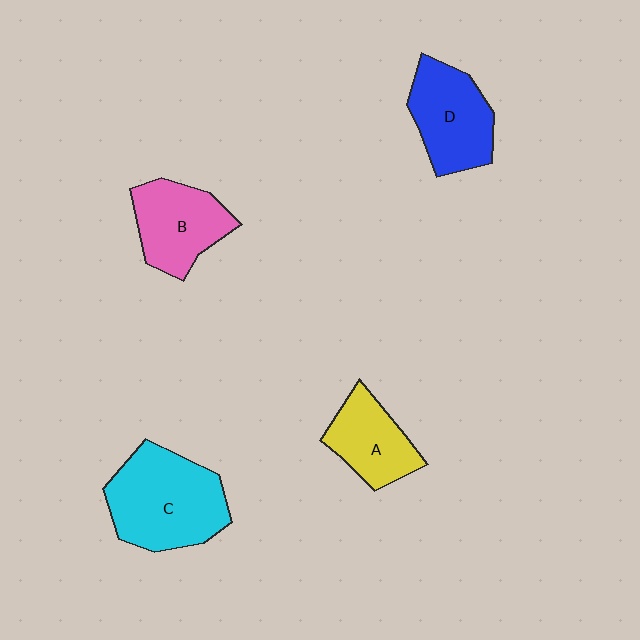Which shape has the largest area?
Shape C (cyan).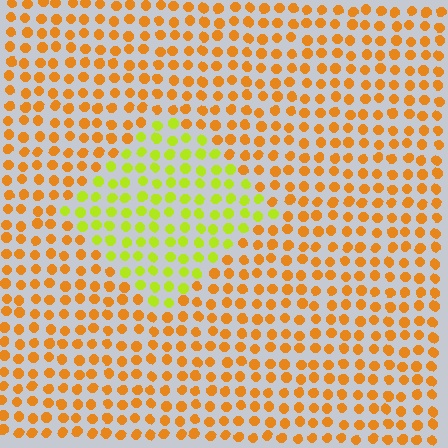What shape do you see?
I see a diamond.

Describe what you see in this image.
The image is filled with small orange elements in a uniform arrangement. A diamond-shaped region is visible where the elements are tinted to a slightly different hue, forming a subtle color boundary.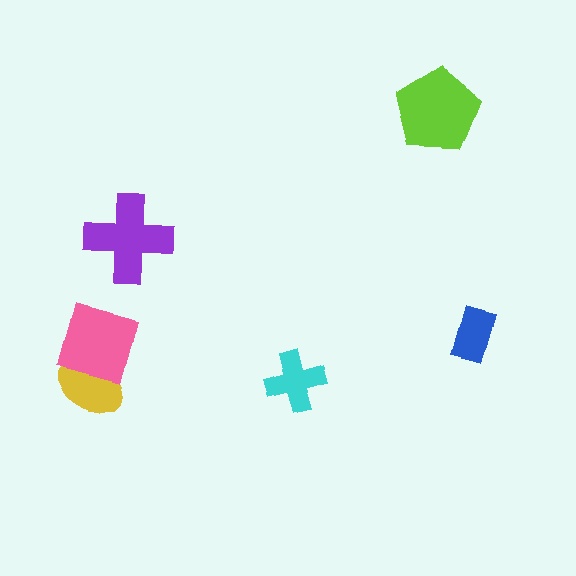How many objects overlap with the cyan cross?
0 objects overlap with the cyan cross.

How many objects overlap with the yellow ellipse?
1 object overlaps with the yellow ellipse.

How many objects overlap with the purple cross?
0 objects overlap with the purple cross.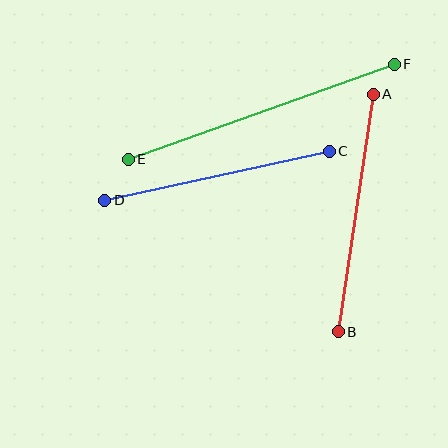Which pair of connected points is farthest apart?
Points E and F are farthest apart.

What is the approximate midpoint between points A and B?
The midpoint is at approximately (356, 213) pixels.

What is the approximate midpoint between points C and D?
The midpoint is at approximately (217, 176) pixels.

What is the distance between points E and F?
The distance is approximately 282 pixels.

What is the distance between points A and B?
The distance is approximately 240 pixels.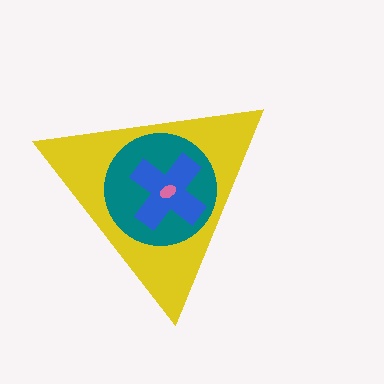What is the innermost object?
The pink ellipse.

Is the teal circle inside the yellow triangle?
Yes.